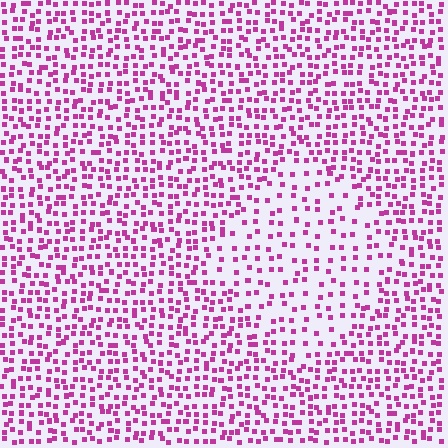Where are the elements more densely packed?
The elements are more densely packed outside the diamond boundary.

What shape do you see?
I see a diamond.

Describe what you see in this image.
The image contains small magenta elements arranged at two different densities. A diamond-shaped region is visible where the elements are less densely packed than the surrounding area.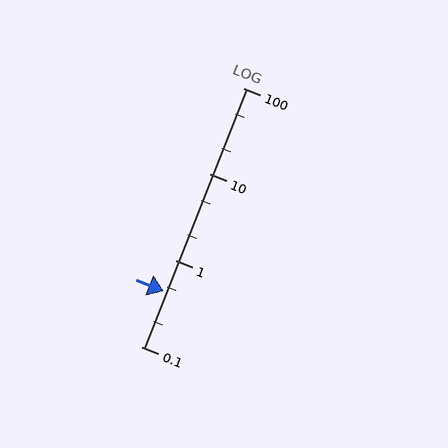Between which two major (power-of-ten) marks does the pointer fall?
The pointer is between 0.1 and 1.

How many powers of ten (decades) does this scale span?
The scale spans 3 decades, from 0.1 to 100.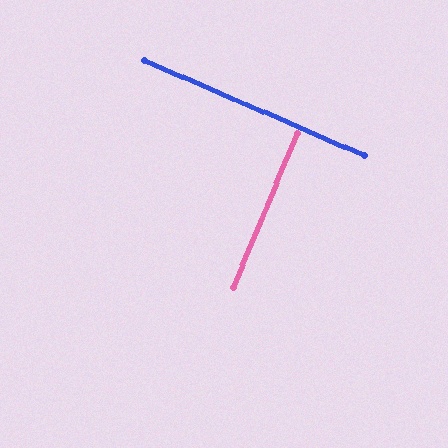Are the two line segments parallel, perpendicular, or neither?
Perpendicular — they meet at approximately 89°.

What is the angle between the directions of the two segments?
Approximately 89 degrees.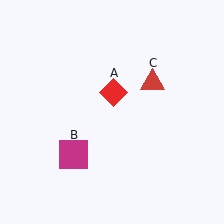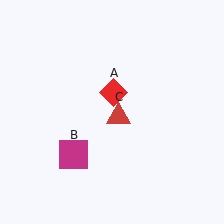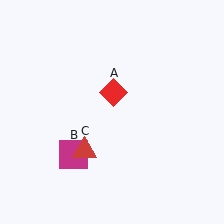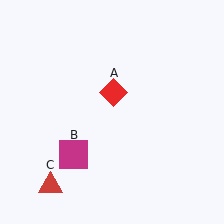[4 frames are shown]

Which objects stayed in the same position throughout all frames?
Red diamond (object A) and magenta square (object B) remained stationary.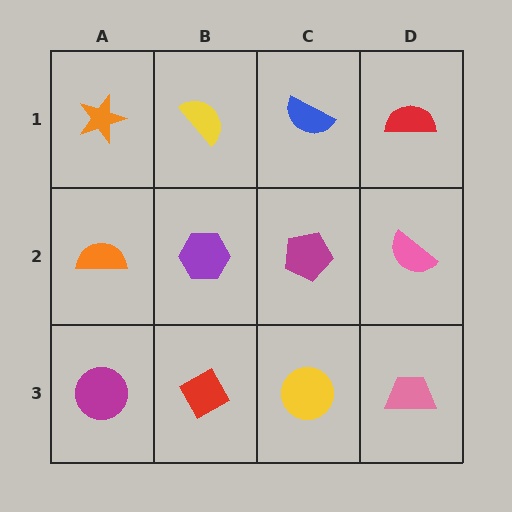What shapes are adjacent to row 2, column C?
A blue semicircle (row 1, column C), a yellow circle (row 3, column C), a purple hexagon (row 2, column B), a pink semicircle (row 2, column D).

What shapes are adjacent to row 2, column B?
A yellow semicircle (row 1, column B), a red diamond (row 3, column B), an orange semicircle (row 2, column A), a magenta pentagon (row 2, column C).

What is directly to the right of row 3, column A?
A red diamond.